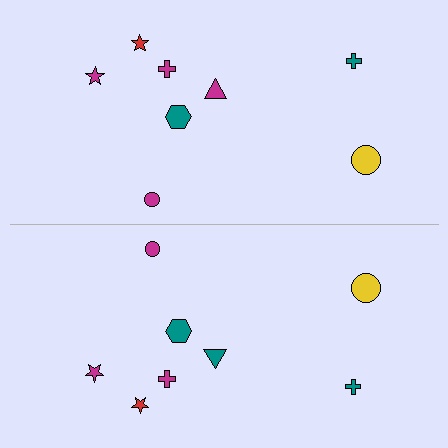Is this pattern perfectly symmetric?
No, the pattern is not perfectly symmetric. The teal triangle on the bottom side breaks the symmetry — its mirror counterpart is magenta.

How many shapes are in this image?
There are 16 shapes in this image.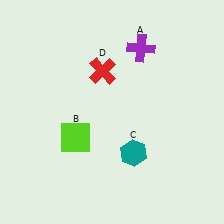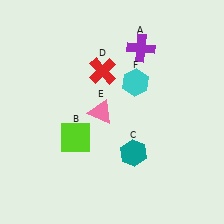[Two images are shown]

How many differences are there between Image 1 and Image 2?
There are 2 differences between the two images.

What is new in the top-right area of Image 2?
A cyan hexagon (F) was added in the top-right area of Image 2.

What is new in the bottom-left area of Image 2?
A pink triangle (E) was added in the bottom-left area of Image 2.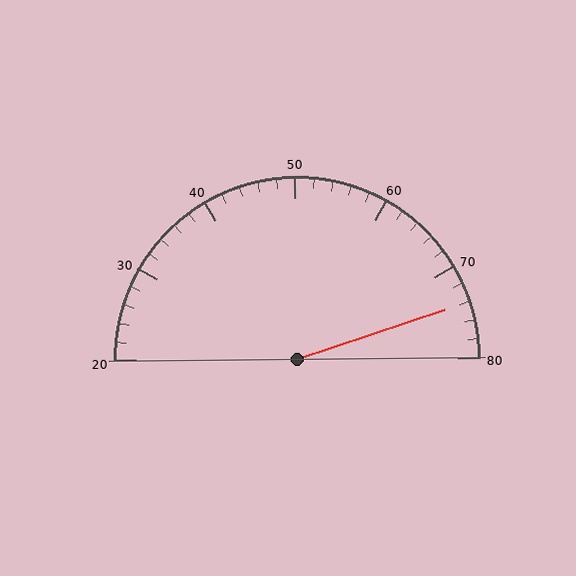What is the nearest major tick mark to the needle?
The nearest major tick mark is 70.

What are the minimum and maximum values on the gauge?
The gauge ranges from 20 to 80.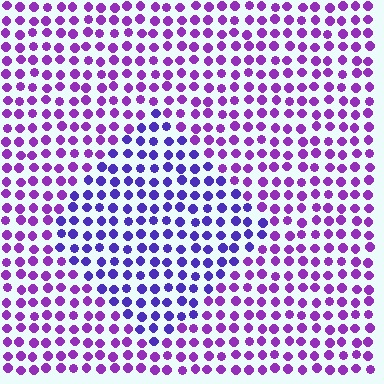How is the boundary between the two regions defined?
The boundary is defined purely by a slight shift in hue (about 32 degrees). Spacing, size, and orientation are identical on both sides.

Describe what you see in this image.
The image is filled with small purple elements in a uniform arrangement. A diamond-shaped region is visible where the elements are tinted to a slightly different hue, forming a subtle color boundary.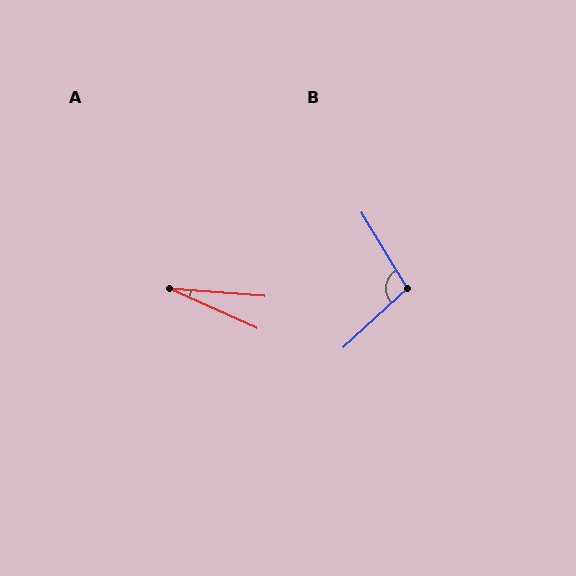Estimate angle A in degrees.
Approximately 20 degrees.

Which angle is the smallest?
A, at approximately 20 degrees.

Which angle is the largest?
B, at approximately 101 degrees.